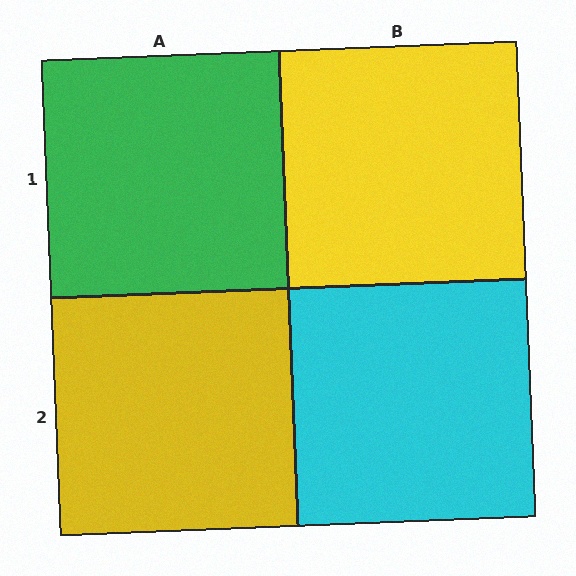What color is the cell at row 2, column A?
Yellow.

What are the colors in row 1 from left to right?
Green, yellow.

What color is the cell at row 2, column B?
Cyan.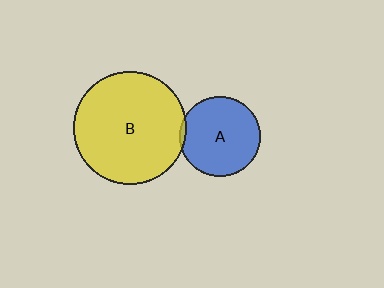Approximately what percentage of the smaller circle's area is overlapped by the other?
Approximately 5%.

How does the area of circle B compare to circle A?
Approximately 2.0 times.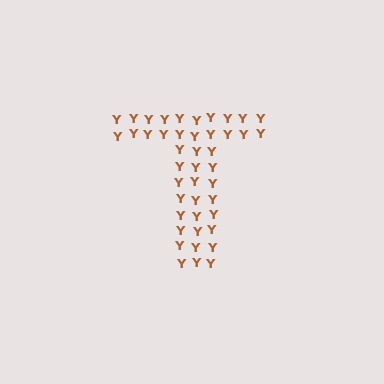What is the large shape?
The large shape is the letter T.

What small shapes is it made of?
It is made of small letter Y's.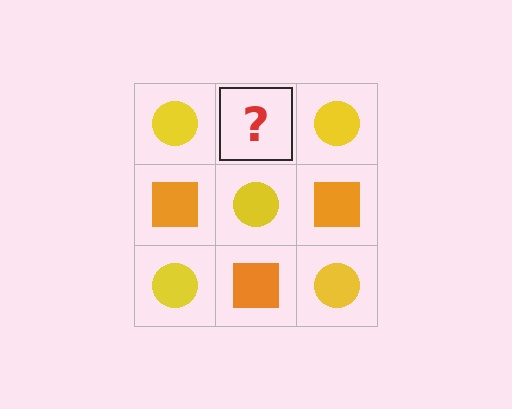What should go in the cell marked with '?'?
The missing cell should contain an orange square.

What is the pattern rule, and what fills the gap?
The rule is that it alternates yellow circle and orange square in a checkerboard pattern. The gap should be filled with an orange square.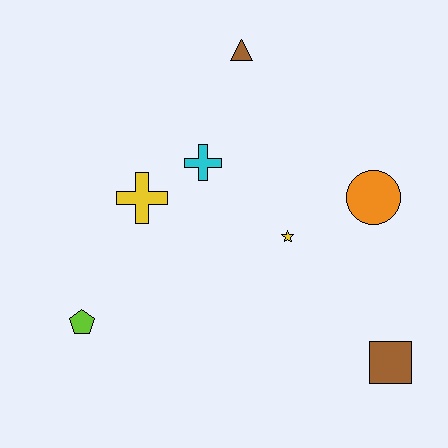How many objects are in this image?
There are 7 objects.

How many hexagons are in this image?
There are no hexagons.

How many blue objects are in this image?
There are no blue objects.